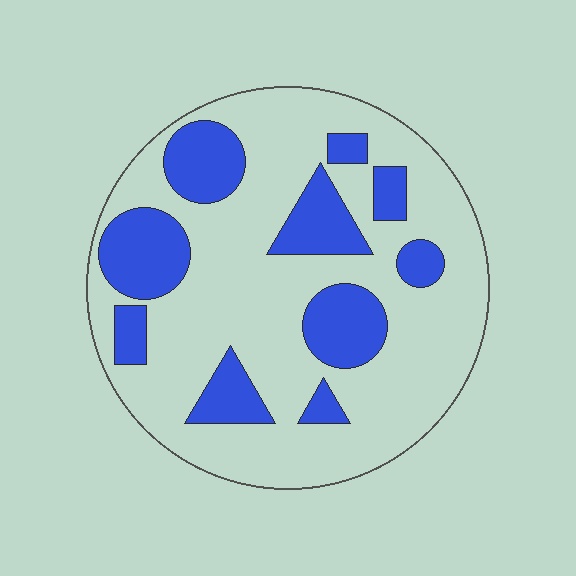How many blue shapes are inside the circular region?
10.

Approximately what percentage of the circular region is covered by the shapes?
Approximately 25%.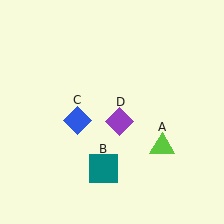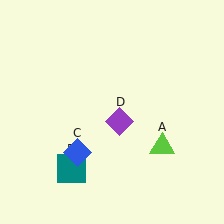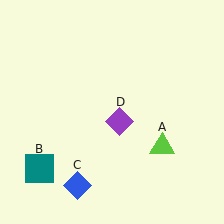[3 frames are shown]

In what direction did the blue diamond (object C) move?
The blue diamond (object C) moved down.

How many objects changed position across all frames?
2 objects changed position: teal square (object B), blue diamond (object C).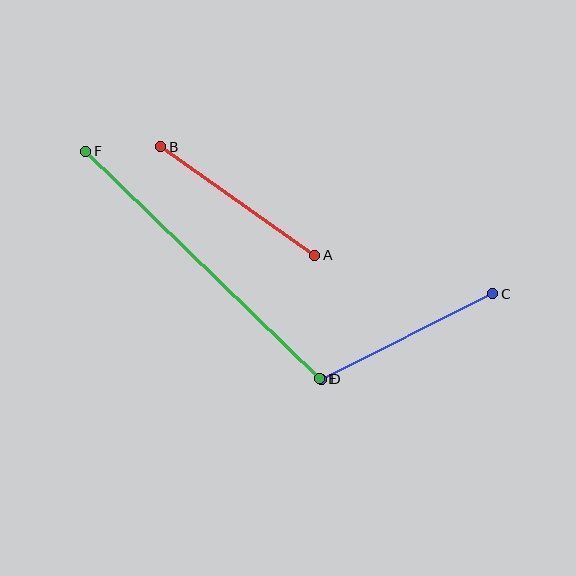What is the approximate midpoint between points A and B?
The midpoint is at approximately (238, 201) pixels.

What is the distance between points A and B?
The distance is approximately 188 pixels.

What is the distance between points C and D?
The distance is approximately 191 pixels.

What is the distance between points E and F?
The distance is approximately 326 pixels.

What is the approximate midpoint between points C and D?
The midpoint is at approximately (407, 336) pixels.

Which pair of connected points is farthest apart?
Points E and F are farthest apart.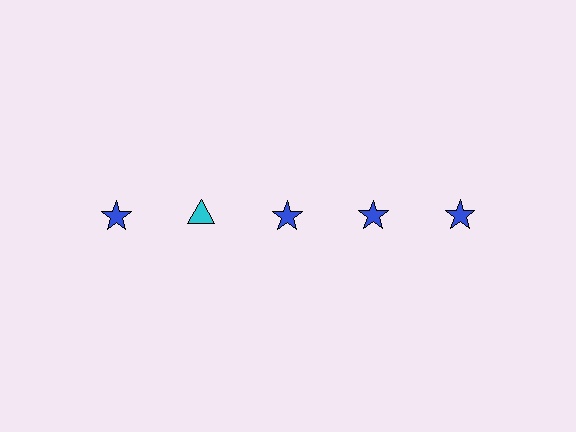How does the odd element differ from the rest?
It differs in both color (cyan instead of blue) and shape (triangle instead of star).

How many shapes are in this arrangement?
There are 5 shapes arranged in a grid pattern.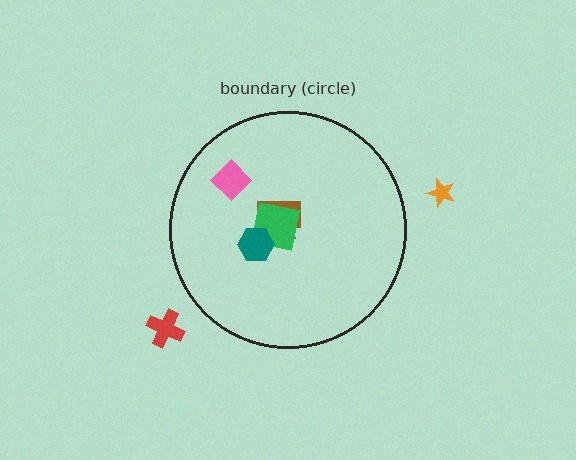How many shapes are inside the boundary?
5 inside, 2 outside.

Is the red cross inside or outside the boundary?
Outside.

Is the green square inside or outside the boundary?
Inside.